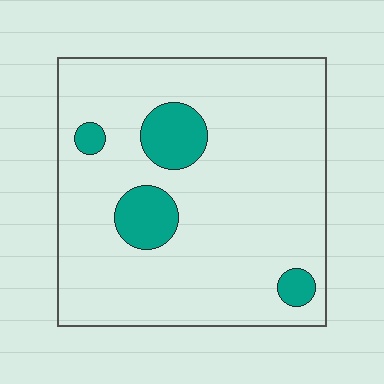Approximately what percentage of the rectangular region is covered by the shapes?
Approximately 10%.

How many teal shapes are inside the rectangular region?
4.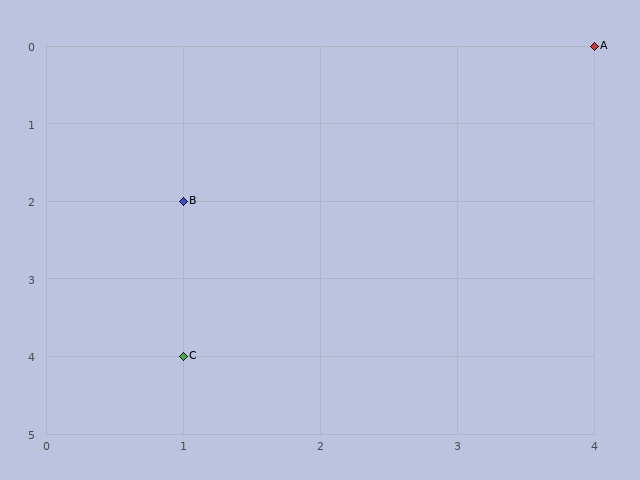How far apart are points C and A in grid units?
Points C and A are 3 columns and 4 rows apart (about 5.0 grid units diagonally).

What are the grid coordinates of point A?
Point A is at grid coordinates (4, 0).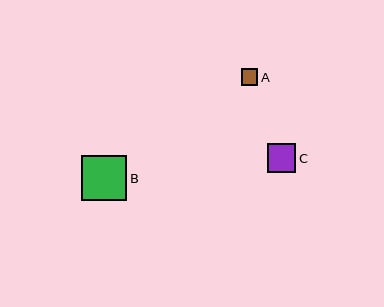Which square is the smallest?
Square A is the smallest with a size of approximately 16 pixels.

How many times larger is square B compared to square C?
Square B is approximately 1.6 times the size of square C.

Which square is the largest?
Square B is the largest with a size of approximately 45 pixels.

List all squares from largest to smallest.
From largest to smallest: B, C, A.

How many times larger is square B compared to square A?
Square B is approximately 2.8 times the size of square A.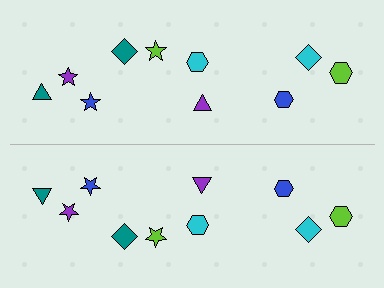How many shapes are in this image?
There are 20 shapes in this image.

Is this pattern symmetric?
Yes, this pattern has bilateral (reflection) symmetry.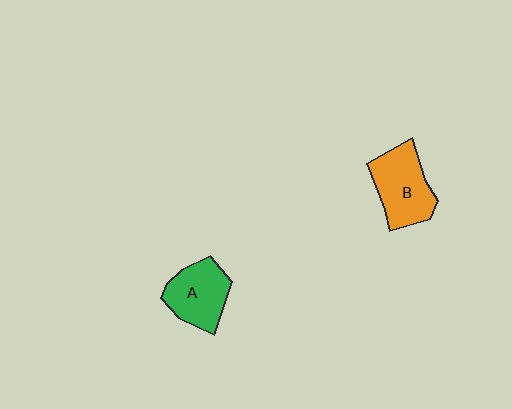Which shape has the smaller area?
Shape A (green).